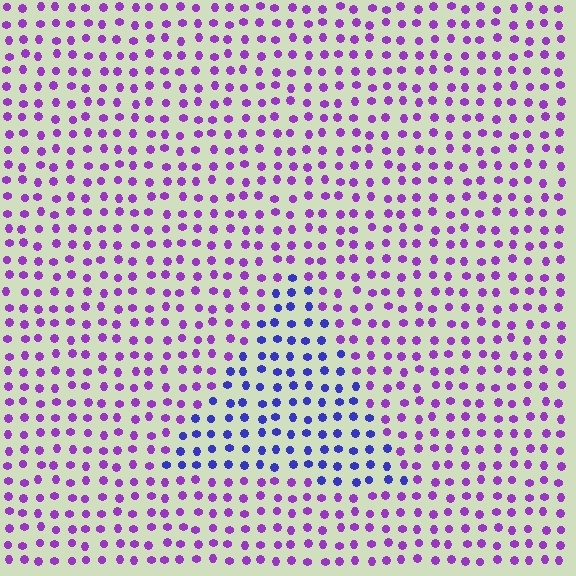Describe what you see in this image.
The image is filled with small purple elements in a uniform arrangement. A triangle-shaped region is visible where the elements are tinted to a slightly different hue, forming a subtle color boundary.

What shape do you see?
I see a triangle.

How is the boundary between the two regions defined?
The boundary is defined purely by a slight shift in hue (about 42 degrees). Spacing, size, and orientation are identical on both sides.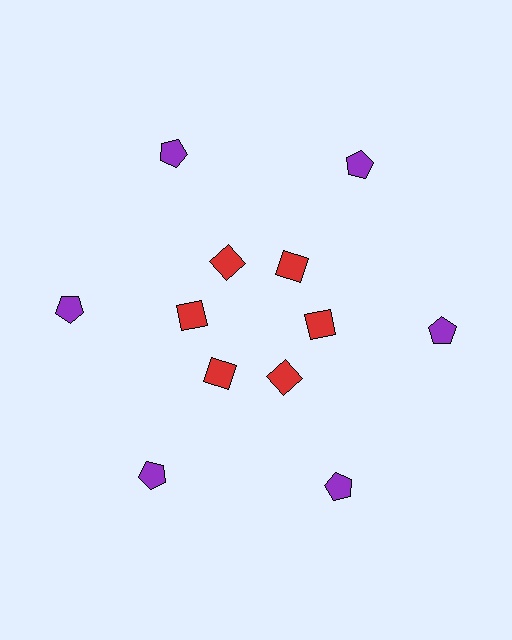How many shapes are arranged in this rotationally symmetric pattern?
There are 12 shapes, arranged in 6 groups of 2.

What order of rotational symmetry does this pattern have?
This pattern has 6-fold rotational symmetry.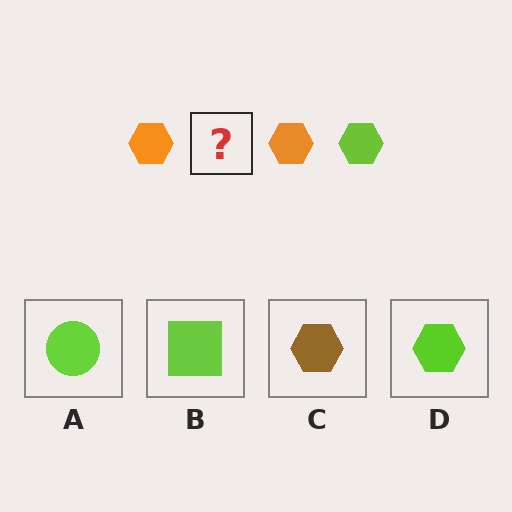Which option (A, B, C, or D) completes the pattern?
D.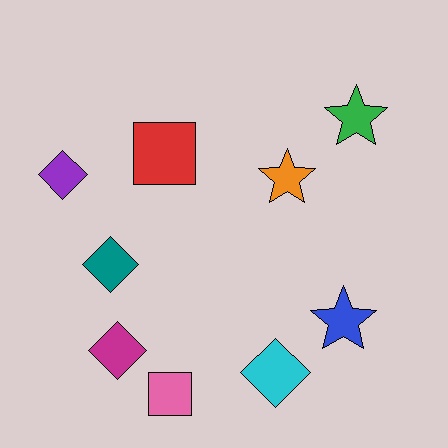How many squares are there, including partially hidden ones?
There are 2 squares.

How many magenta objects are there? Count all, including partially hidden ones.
There is 1 magenta object.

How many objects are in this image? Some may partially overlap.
There are 9 objects.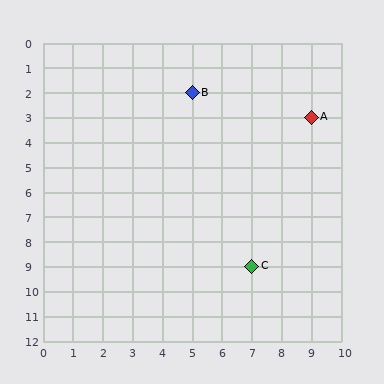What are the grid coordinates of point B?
Point B is at grid coordinates (5, 2).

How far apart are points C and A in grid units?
Points C and A are 2 columns and 6 rows apart (about 6.3 grid units diagonally).